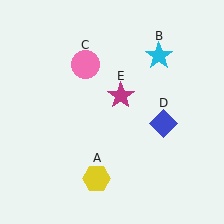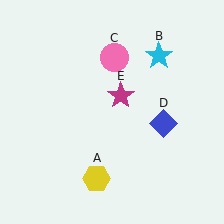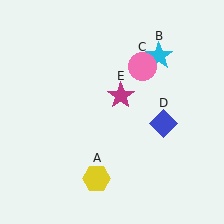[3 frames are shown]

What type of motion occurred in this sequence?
The pink circle (object C) rotated clockwise around the center of the scene.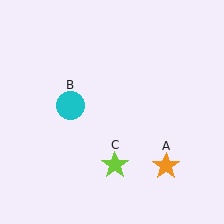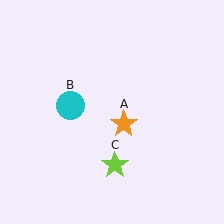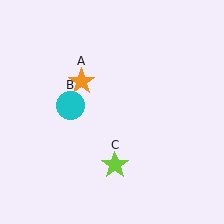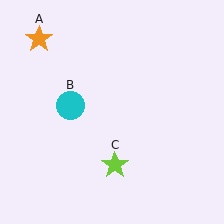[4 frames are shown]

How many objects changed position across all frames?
1 object changed position: orange star (object A).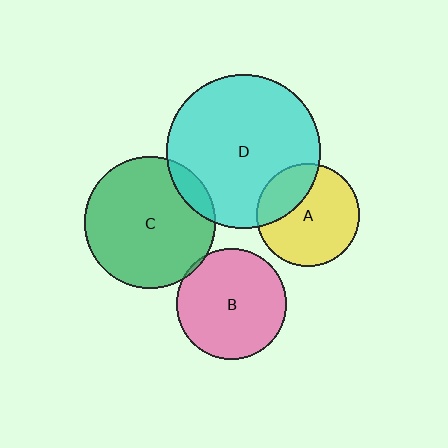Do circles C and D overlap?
Yes.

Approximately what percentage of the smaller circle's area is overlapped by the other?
Approximately 10%.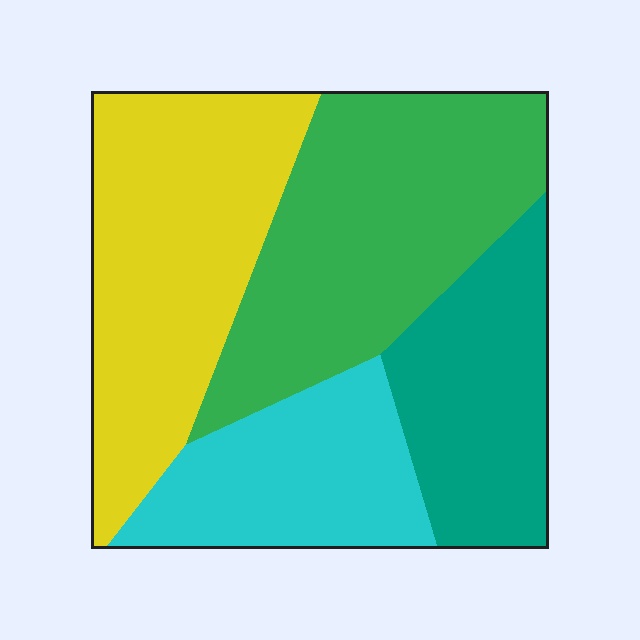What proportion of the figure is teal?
Teal covers about 20% of the figure.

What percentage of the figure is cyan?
Cyan takes up about one fifth (1/5) of the figure.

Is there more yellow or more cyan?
Yellow.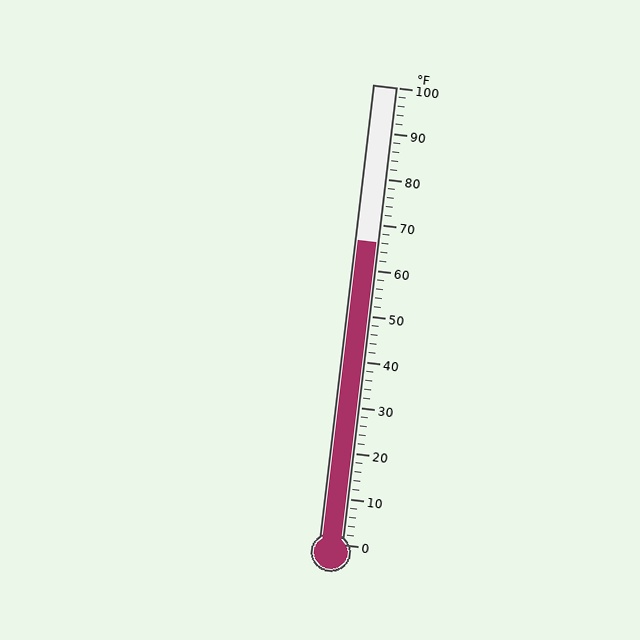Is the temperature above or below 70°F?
The temperature is below 70°F.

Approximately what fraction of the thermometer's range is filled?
The thermometer is filled to approximately 65% of its range.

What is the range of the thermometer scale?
The thermometer scale ranges from 0°F to 100°F.